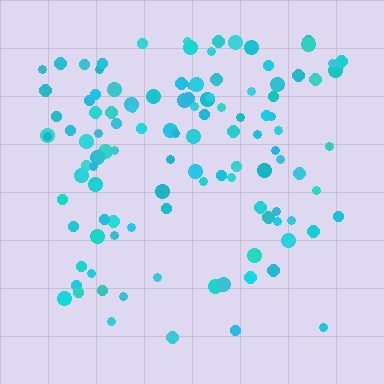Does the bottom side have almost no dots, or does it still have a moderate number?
Still a moderate number, just noticeably fewer than the top.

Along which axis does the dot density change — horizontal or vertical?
Vertical.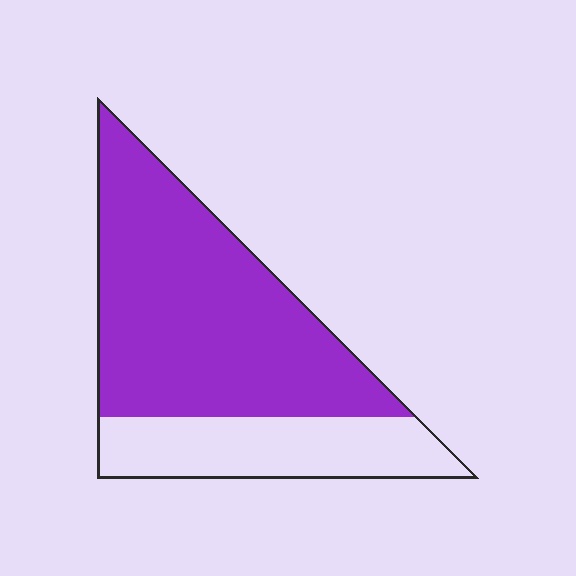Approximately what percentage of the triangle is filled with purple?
Approximately 70%.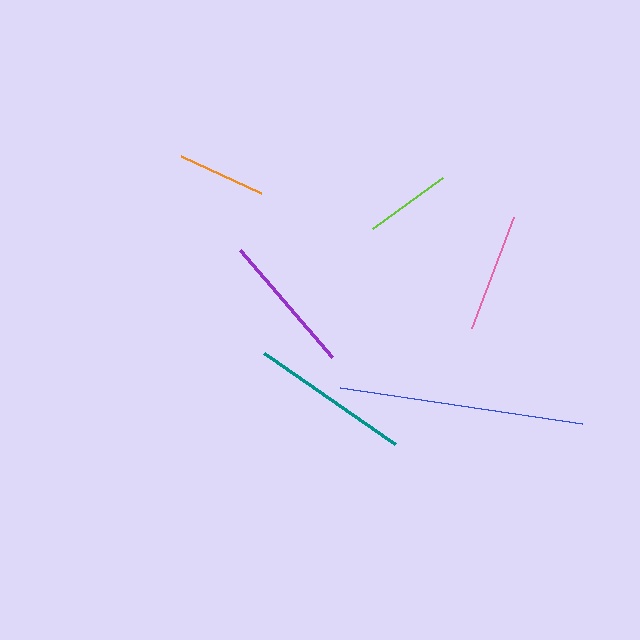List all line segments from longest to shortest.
From longest to shortest: blue, teal, purple, pink, orange, lime.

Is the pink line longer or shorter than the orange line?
The pink line is longer than the orange line.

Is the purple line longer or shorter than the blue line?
The blue line is longer than the purple line.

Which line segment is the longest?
The blue line is the longest at approximately 245 pixels.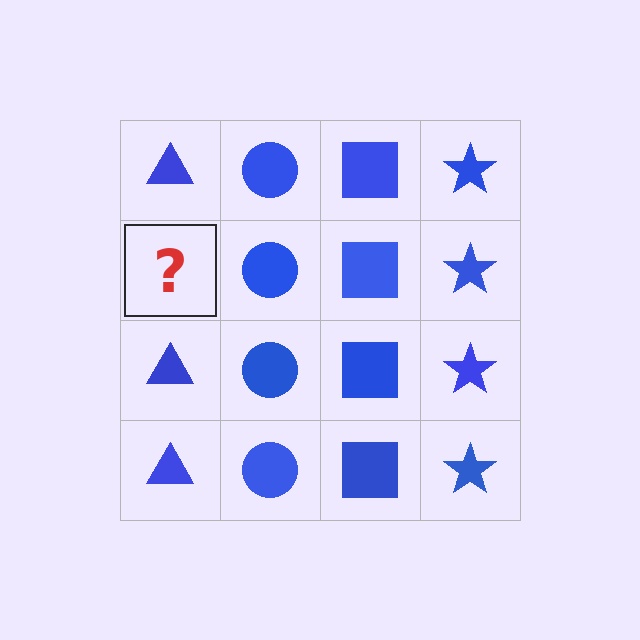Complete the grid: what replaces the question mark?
The question mark should be replaced with a blue triangle.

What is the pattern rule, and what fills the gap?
The rule is that each column has a consistent shape. The gap should be filled with a blue triangle.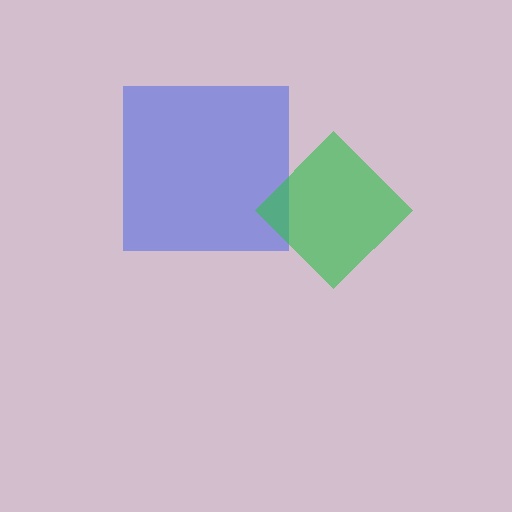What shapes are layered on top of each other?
The layered shapes are: a blue square, a green diamond.